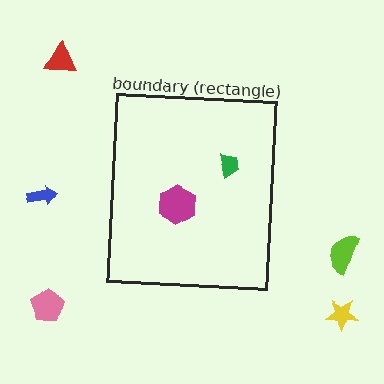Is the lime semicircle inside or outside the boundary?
Outside.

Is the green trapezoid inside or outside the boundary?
Inside.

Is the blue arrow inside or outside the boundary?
Outside.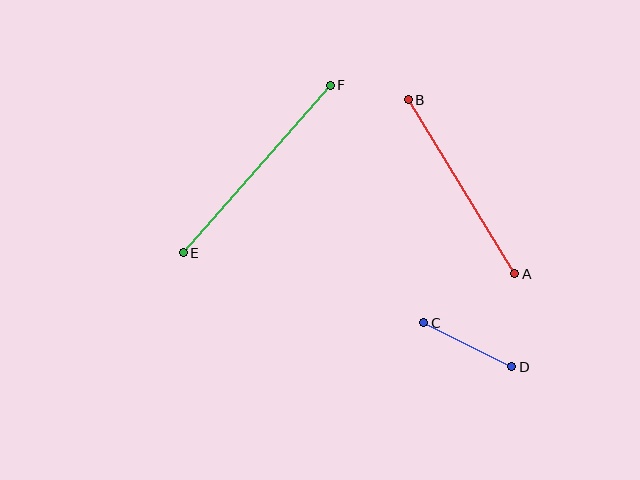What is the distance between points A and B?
The distance is approximately 204 pixels.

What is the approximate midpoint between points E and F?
The midpoint is at approximately (257, 169) pixels.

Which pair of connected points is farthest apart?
Points E and F are farthest apart.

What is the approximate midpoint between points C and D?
The midpoint is at approximately (468, 345) pixels.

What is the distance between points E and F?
The distance is approximately 223 pixels.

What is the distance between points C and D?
The distance is approximately 98 pixels.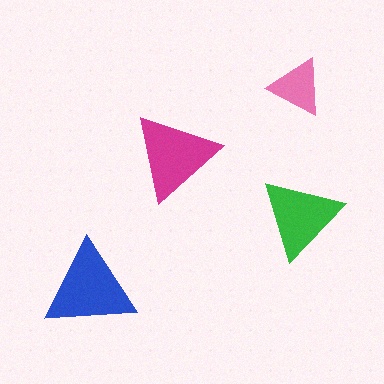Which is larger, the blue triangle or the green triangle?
The blue one.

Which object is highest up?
The pink triangle is topmost.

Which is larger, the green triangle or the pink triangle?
The green one.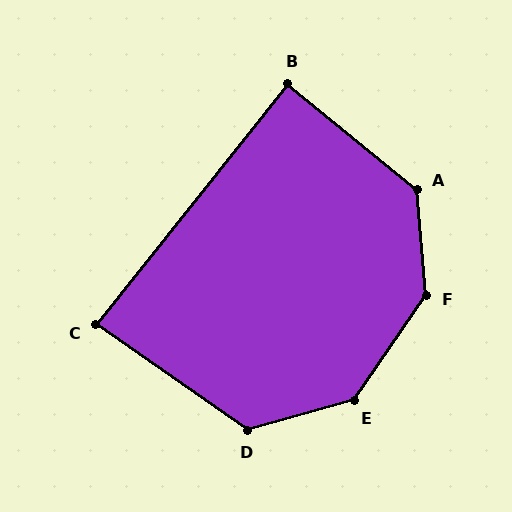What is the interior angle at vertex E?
Approximately 140 degrees (obtuse).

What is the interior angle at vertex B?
Approximately 90 degrees (approximately right).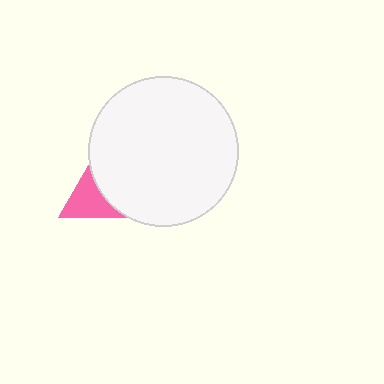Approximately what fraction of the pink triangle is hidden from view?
Roughly 64% of the pink triangle is hidden behind the white circle.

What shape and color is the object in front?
The object in front is a white circle.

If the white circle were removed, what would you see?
You would see the complete pink triangle.